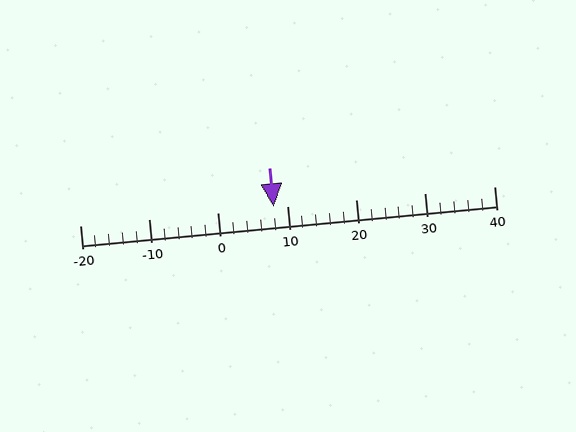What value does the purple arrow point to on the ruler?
The purple arrow points to approximately 8.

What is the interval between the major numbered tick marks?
The major tick marks are spaced 10 units apart.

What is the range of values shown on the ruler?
The ruler shows values from -20 to 40.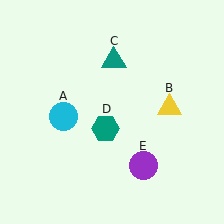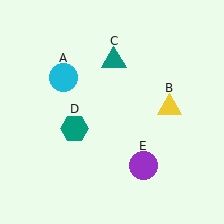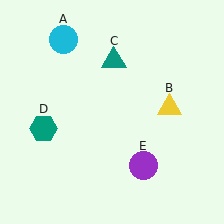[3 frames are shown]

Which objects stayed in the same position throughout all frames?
Yellow triangle (object B) and teal triangle (object C) and purple circle (object E) remained stationary.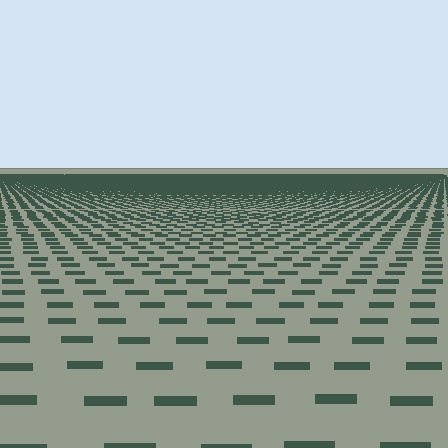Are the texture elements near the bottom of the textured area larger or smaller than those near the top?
Larger. Near the bottom, elements are closer to the viewer and appear at a bigger on-screen size.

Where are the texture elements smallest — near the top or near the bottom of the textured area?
Near the top.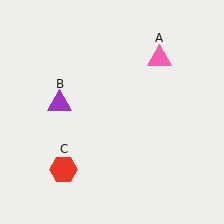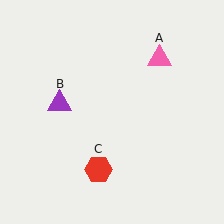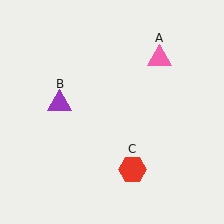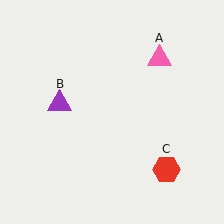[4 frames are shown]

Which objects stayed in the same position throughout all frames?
Pink triangle (object A) and purple triangle (object B) remained stationary.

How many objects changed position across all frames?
1 object changed position: red hexagon (object C).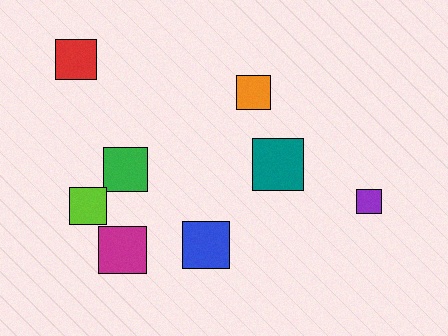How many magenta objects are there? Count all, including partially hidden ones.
There is 1 magenta object.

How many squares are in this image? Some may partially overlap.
There are 8 squares.